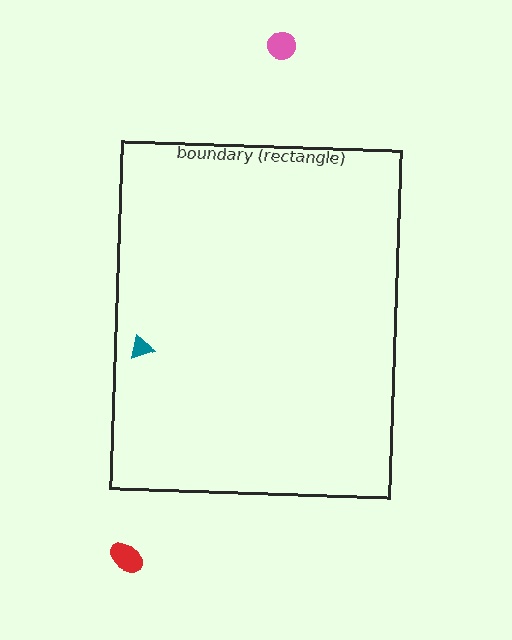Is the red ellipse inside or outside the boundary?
Outside.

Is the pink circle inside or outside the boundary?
Outside.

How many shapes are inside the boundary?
1 inside, 2 outside.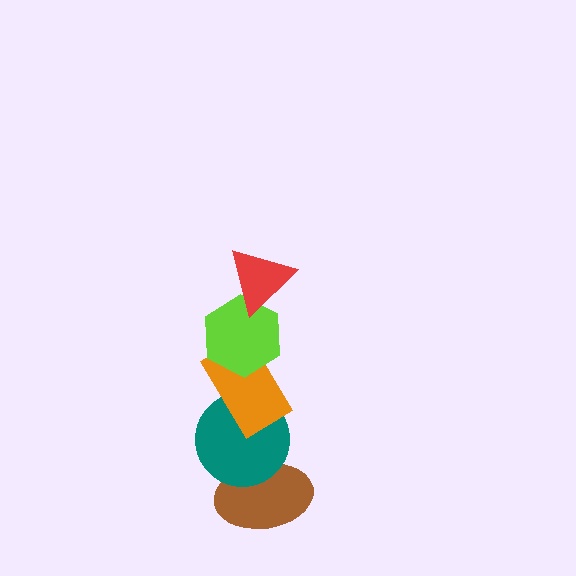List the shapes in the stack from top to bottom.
From top to bottom: the red triangle, the lime hexagon, the orange rectangle, the teal circle, the brown ellipse.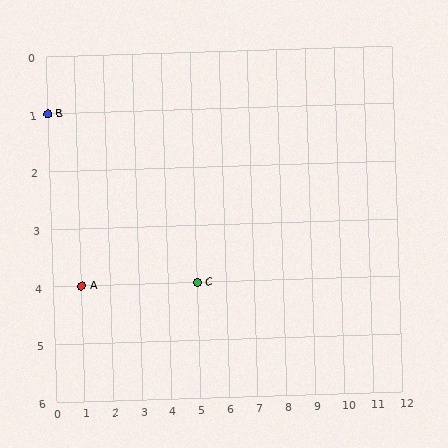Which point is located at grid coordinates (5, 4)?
Point C is at (5, 4).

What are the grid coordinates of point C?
Point C is at grid coordinates (5, 4).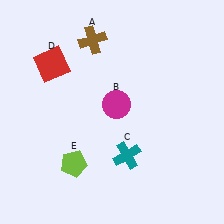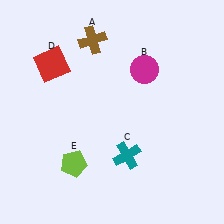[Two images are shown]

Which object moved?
The magenta circle (B) moved up.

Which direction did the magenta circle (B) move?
The magenta circle (B) moved up.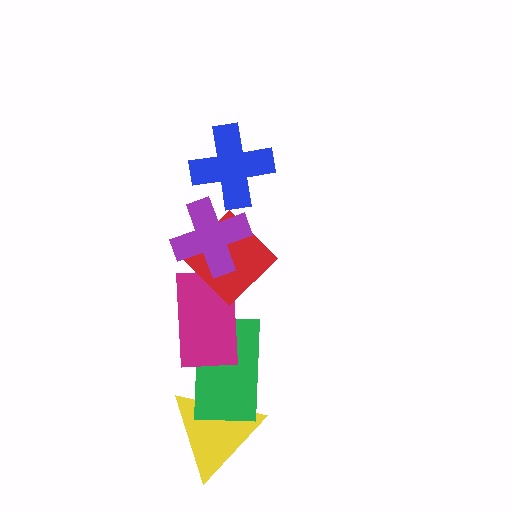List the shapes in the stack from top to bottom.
From top to bottom: the blue cross, the purple cross, the red diamond, the magenta rectangle, the green rectangle, the yellow triangle.